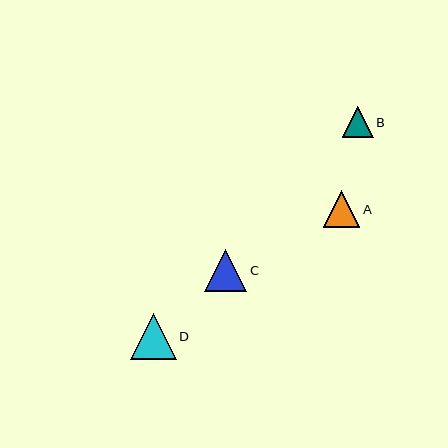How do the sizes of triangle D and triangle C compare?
Triangle D and triangle C are approximately the same size.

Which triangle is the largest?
Triangle D is the largest with a size of approximately 46 pixels.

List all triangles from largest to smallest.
From largest to smallest: D, C, A, B.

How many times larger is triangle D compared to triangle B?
Triangle D is approximately 1.5 times the size of triangle B.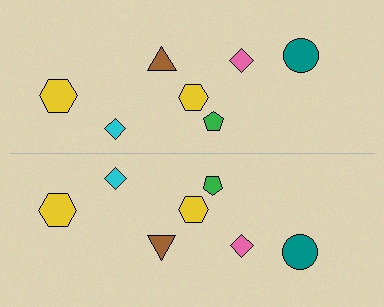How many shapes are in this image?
There are 14 shapes in this image.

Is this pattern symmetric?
Yes, this pattern has bilateral (reflection) symmetry.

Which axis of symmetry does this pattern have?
The pattern has a horizontal axis of symmetry running through the center of the image.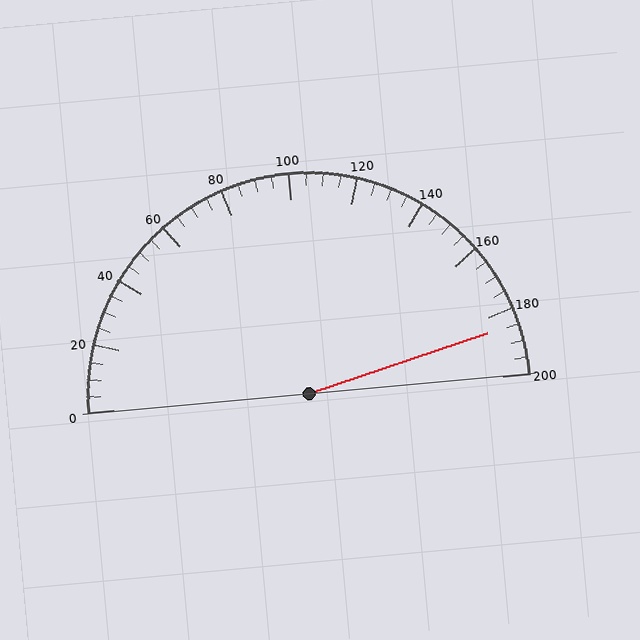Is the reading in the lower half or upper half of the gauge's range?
The reading is in the upper half of the range (0 to 200).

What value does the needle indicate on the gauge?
The needle indicates approximately 185.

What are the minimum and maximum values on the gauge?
The gauge ranges from 0 to 200.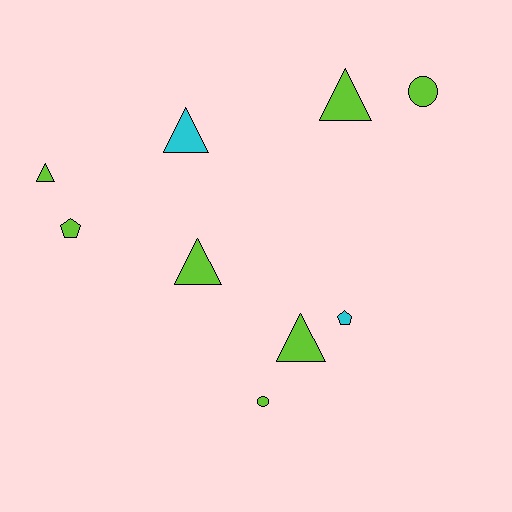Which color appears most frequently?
Lime, with 7 objects.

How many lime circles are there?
There are 2 lime circles.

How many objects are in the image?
There are 9 objects.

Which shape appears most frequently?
Triangle, with 5 objects.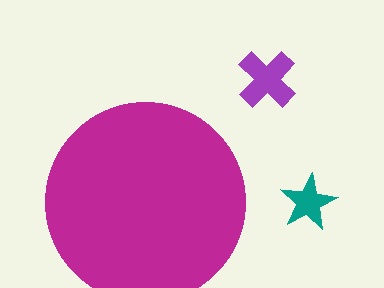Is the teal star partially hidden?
No, the teal star is fully visible.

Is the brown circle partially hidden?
Yes, the brown circle is partially hidden behind the magenta circle.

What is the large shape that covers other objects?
A magenta circle.